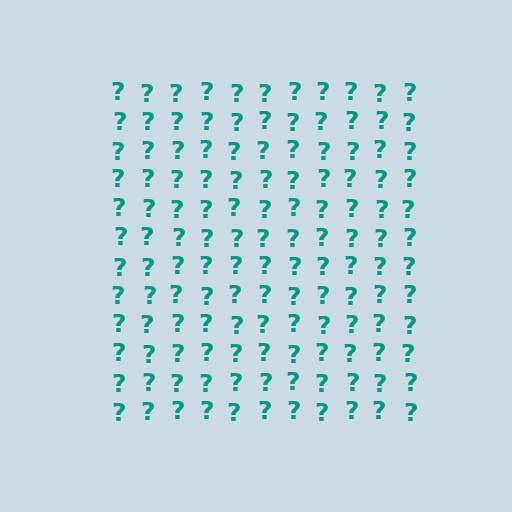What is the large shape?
The large shape is a square.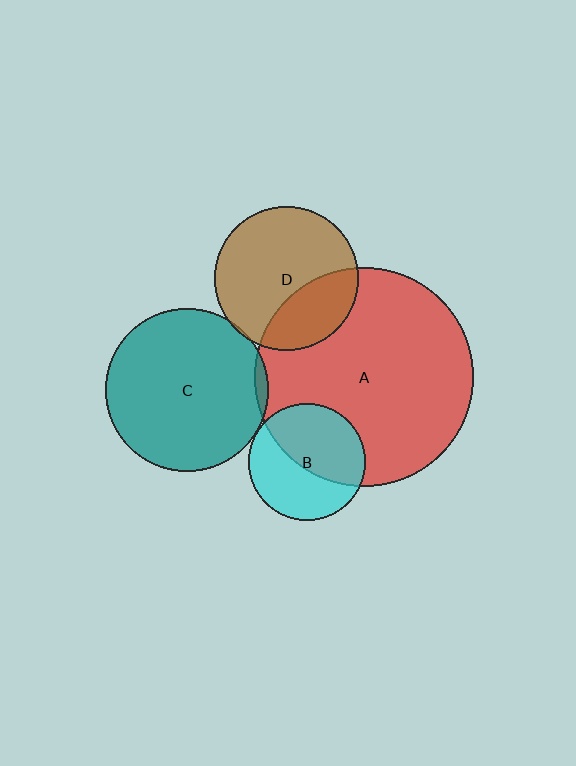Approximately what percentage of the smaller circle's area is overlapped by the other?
Approximately 50%.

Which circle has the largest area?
Circle A (red).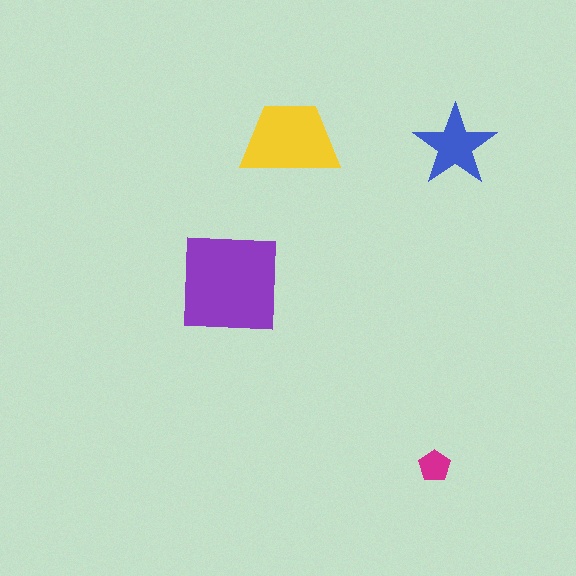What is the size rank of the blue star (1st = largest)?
3rd.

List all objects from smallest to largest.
The magenta pentagon, the blue star, the yellow trapezoid, the purple square.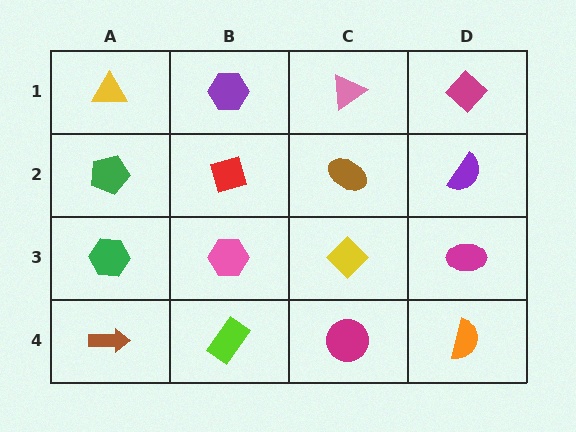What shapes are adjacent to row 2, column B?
A purple hexagon (row 1, column B), a pink hexagon (row 3, column B), a green pentagon (row 2, column A), a brown ellipse (row 2, column C).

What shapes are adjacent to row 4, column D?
A magenta ellipse (row 3, column D), a magenta circle (row 4, column C).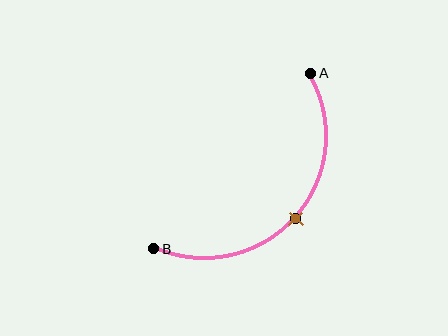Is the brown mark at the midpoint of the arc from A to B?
Yes. The brown mark lies on the arc at equal arc-length from both A and B — it is the arc midpoint.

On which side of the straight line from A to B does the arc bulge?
The arc bulges below and to the right of the straight line connecting A and B.